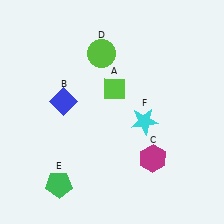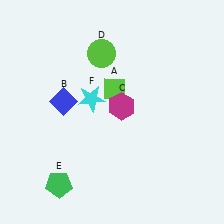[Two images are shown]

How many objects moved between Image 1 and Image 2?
2 objects moved between the two images.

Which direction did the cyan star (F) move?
The cyan star (F) moved left.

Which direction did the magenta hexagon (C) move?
The magenta hexagon (C) moved up.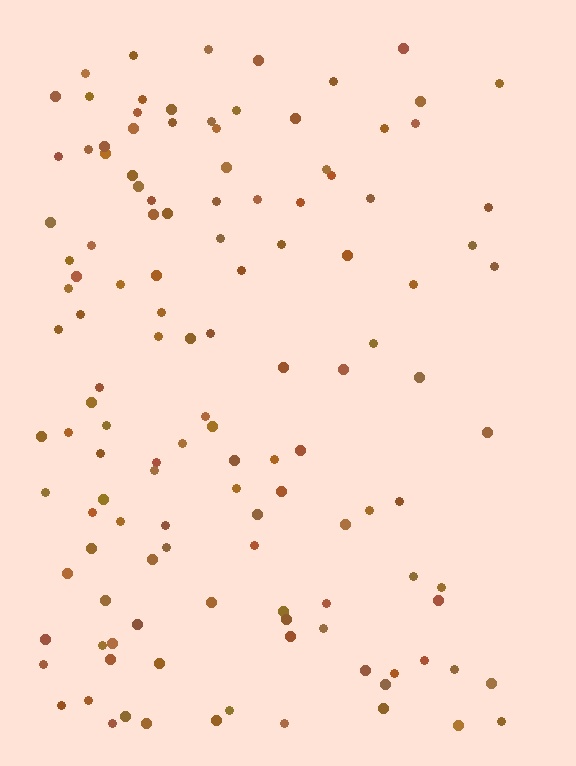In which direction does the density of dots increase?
From right to left, with the left side densest.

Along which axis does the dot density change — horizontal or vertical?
Horizontal.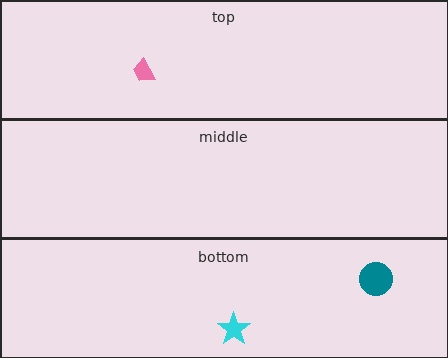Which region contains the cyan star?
The bottom region.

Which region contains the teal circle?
The bottom region.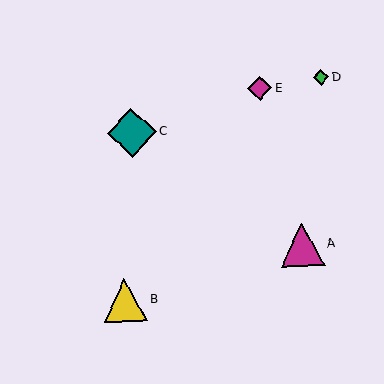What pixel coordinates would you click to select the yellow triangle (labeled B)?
Click at (125, 301) to select the yellow triangle B.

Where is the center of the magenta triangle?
The center of the magenta triangle is at (302, 245).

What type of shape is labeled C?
Shape C is a teal diamond.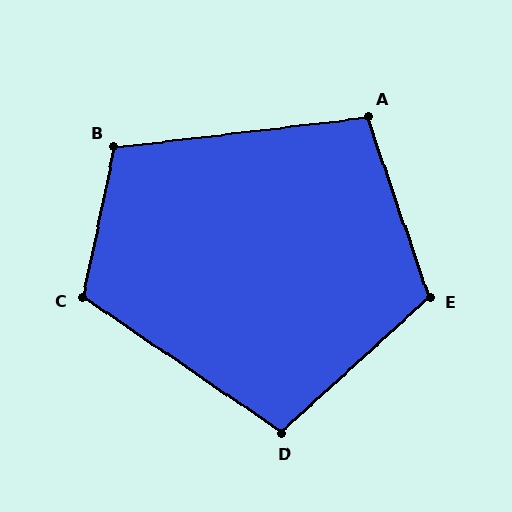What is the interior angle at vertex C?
Approximately 112 degrees (obtuse).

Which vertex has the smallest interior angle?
A, at approximately 102 degrees.